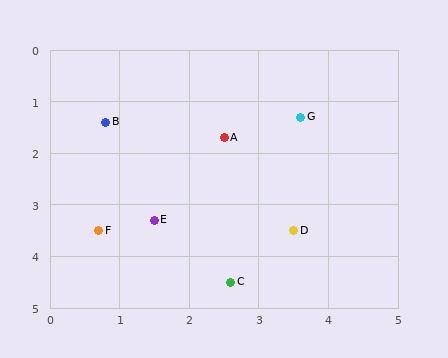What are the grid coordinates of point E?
Point E is at approximately (1.5, 3.3).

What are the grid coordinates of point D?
Point D is at approximately (3.5, 3.5).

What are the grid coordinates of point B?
Point B is at approximately (0.8, 1.4).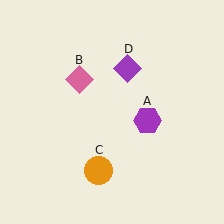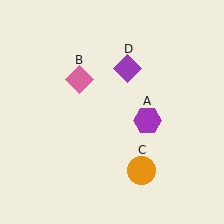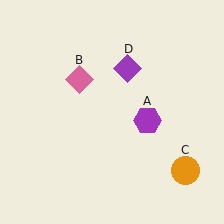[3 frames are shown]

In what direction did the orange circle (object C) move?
The orange circle (object C) moved right.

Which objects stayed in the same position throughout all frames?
Purple hexagon (object A) and pink diamond (object B) and purple diamond (object D) remained stationary.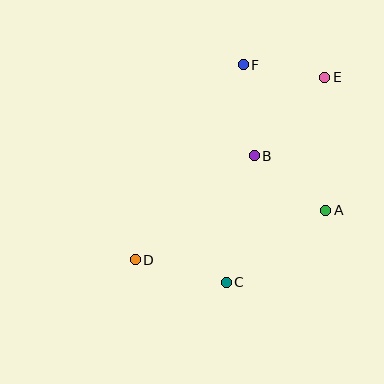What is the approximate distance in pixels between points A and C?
The distance between A and C is approximately 123 pixels.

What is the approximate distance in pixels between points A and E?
The distance between A and E is approximately 133 pixels.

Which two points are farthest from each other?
Points D and E are farthest from each other.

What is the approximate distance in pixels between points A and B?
The distance between A and B is approximately 90 pixels.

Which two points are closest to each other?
Points E and F are closest to each other.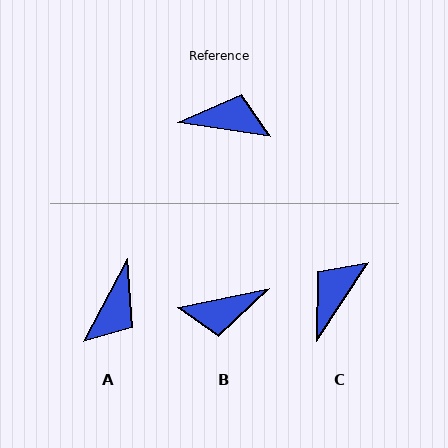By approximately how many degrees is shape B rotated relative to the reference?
Approximately 159 degrees clockwise.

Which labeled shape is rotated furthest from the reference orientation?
B, about 159 degrees away.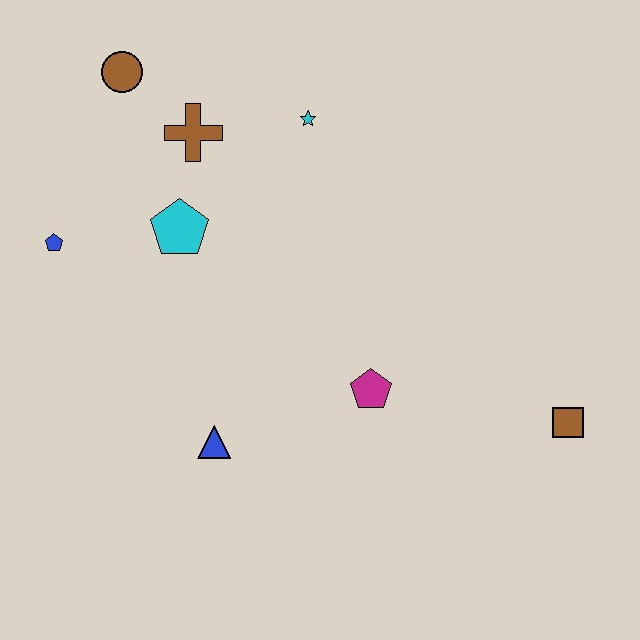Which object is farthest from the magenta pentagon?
The brown circle is farthest from the magenta pentagon.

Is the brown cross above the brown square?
Yes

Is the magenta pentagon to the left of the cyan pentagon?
No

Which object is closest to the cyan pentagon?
The brown cross is closest to the cyan pentagon.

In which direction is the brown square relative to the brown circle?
The brown square is to the right of the brown circle.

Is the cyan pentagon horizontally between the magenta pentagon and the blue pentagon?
Yes